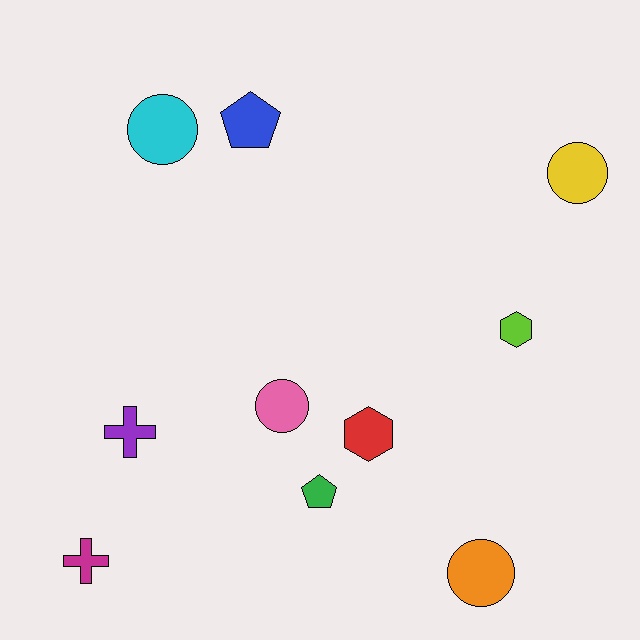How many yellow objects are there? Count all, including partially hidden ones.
There is 1 yellow object.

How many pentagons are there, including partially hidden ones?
There are 2 pentagons.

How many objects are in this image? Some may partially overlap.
There are 10 objects.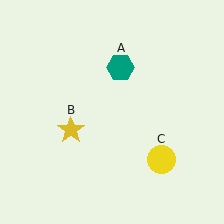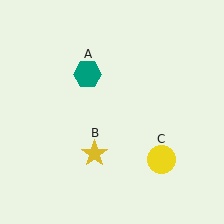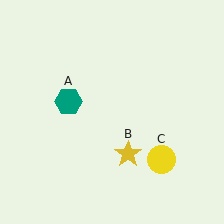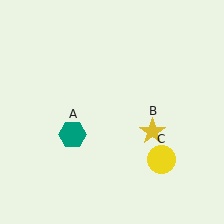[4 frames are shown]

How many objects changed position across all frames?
2 objects changed position: teal hexagon (object A), yellow star (object B).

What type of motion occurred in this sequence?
The teal hexagon (object A), yellow star (object B) rotated counterclockwise around the center of the scene.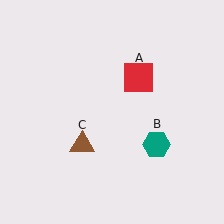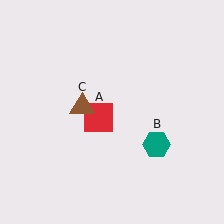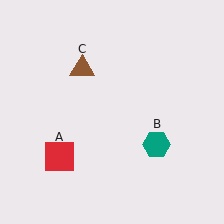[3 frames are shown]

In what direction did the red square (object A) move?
The red square (object A) moved down and to the left.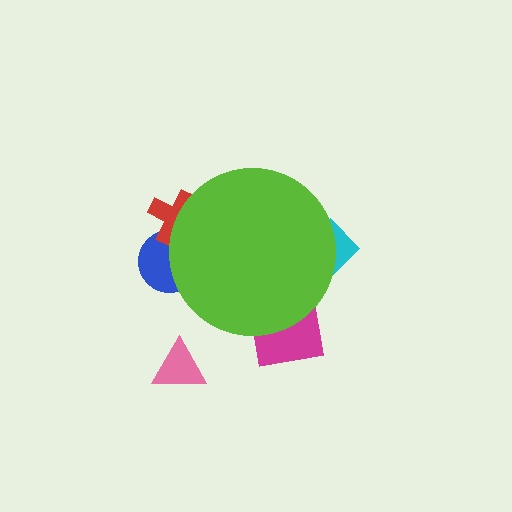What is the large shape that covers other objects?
A lime circle.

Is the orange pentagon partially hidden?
Yes, the orange pentagon is partially hidden behind the lime circle.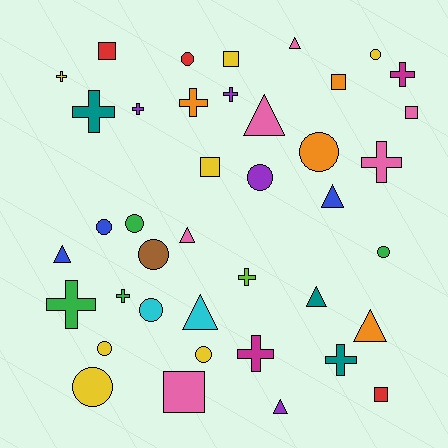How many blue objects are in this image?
There are 3 blue objects.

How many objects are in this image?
There are 40 objects.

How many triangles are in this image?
There are 9 triangles.